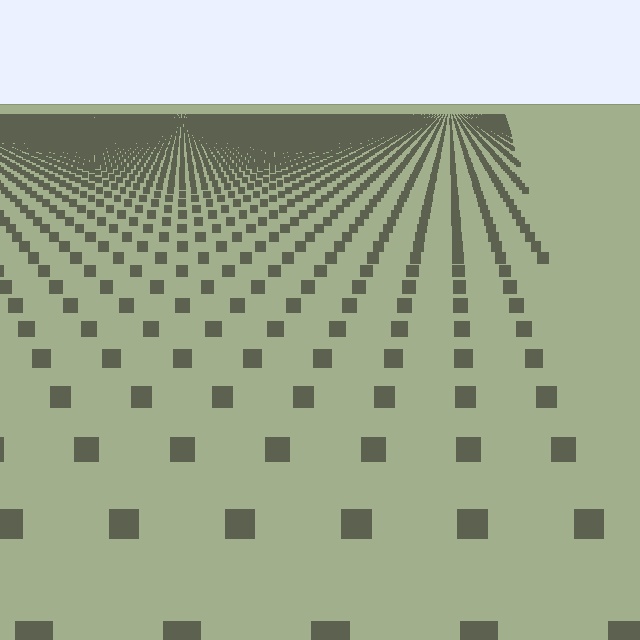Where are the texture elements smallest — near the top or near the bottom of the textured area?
Near the top.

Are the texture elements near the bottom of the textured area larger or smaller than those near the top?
Larger. Near the bottom, elements are closer to the viewer and appear at a bigger on-screen size.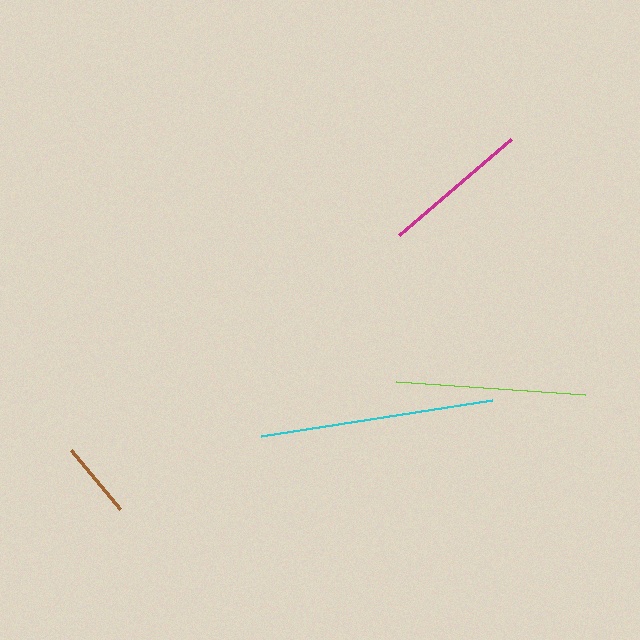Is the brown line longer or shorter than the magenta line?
The magenta line is longer than the brown line.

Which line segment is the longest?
The cyan line is the longest at approximately 234 pixels.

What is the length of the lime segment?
The lime segment is approximately 190 pixels long.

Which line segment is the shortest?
The brown line is the shortest at approximately 76 pixels.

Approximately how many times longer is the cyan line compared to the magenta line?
The cyan line is approximately 1.6 times the length of the magenta line.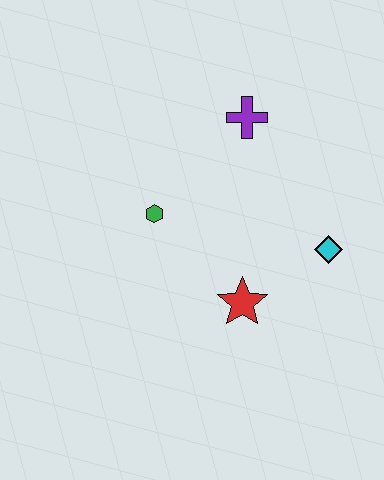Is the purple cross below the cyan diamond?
No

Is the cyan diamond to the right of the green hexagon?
Yes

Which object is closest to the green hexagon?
The red star is closest to the green hexagon.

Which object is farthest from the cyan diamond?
The green hexagon is farthest from the cyan diamond.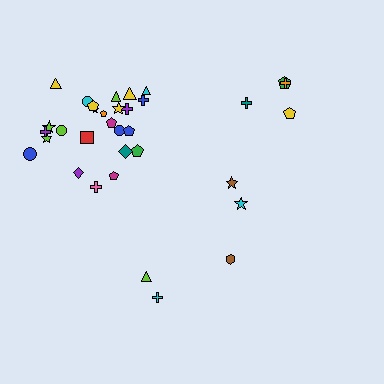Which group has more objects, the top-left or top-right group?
The top-left group.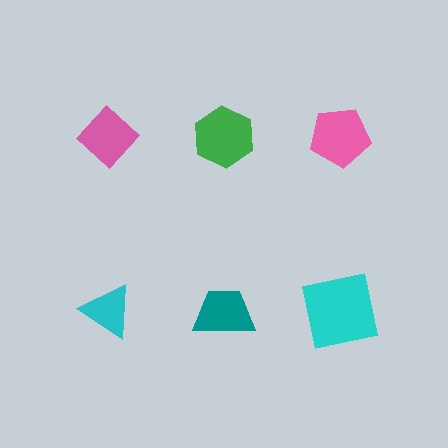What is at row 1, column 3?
A pink pentagon.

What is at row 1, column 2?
A green hexagon.